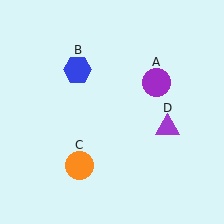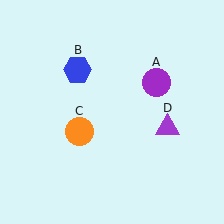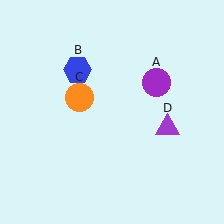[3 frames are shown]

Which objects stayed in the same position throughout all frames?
Purple circle (object A) and blue hexagon (object B) and purple triangle (object D) remained stationary.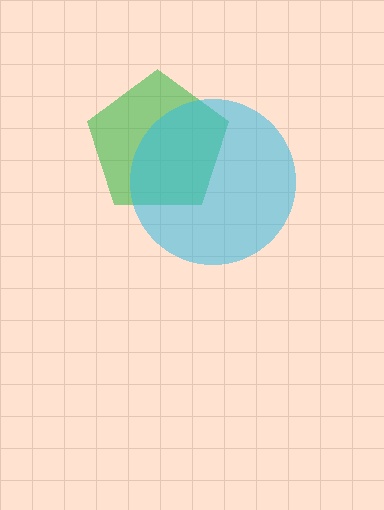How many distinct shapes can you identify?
There are 2 distinct shapes: a green pentagon, a cyan circle.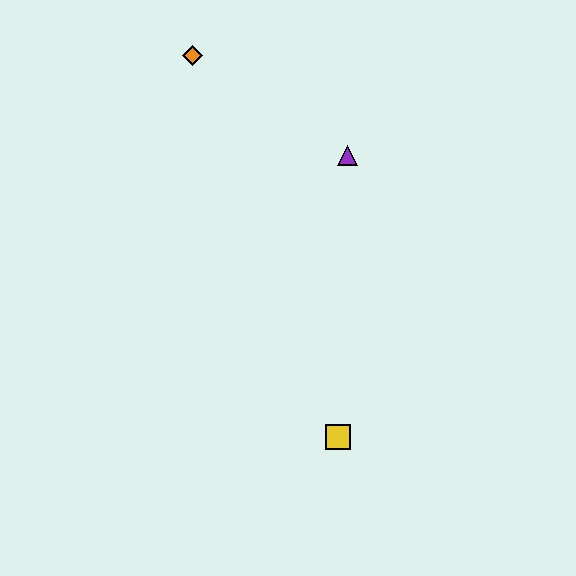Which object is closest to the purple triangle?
The orange diamond is closest to the purple triangle.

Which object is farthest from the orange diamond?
The yellow square is farthest from the orange diamond.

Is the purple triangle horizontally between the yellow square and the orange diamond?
No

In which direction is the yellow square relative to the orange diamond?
The yellow square is below the orange diamond.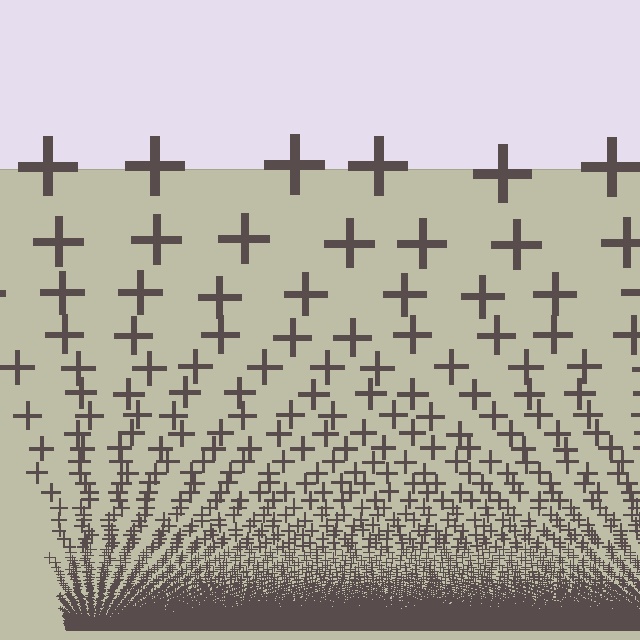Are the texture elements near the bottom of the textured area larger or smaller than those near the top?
Smaller. The gradient is inverted — elements near the bottom are smaller and denser.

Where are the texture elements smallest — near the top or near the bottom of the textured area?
Near the bottom.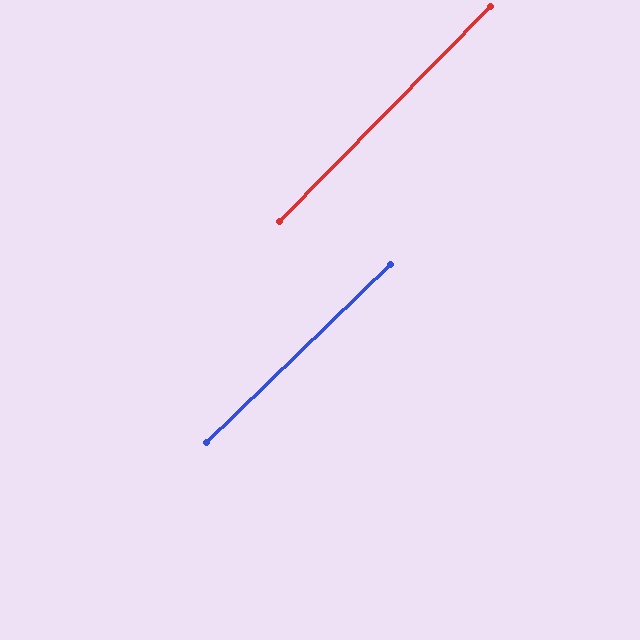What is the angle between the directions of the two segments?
Approximately 2 degrees.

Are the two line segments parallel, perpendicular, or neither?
Parallel — their directions differ by only 1.5°.